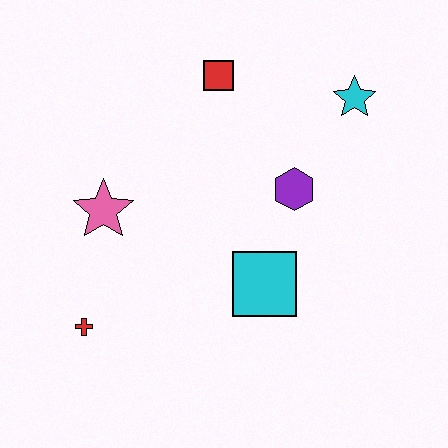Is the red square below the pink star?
No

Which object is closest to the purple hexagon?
The cyan square is closest to the purple hexagon.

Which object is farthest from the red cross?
The cyan star is farthest from the red cross.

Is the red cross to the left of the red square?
Yes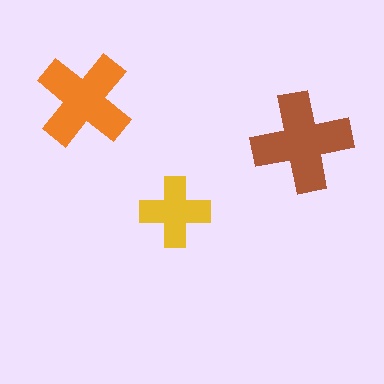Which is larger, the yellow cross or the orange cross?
The orange one.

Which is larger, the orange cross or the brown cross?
The brown one.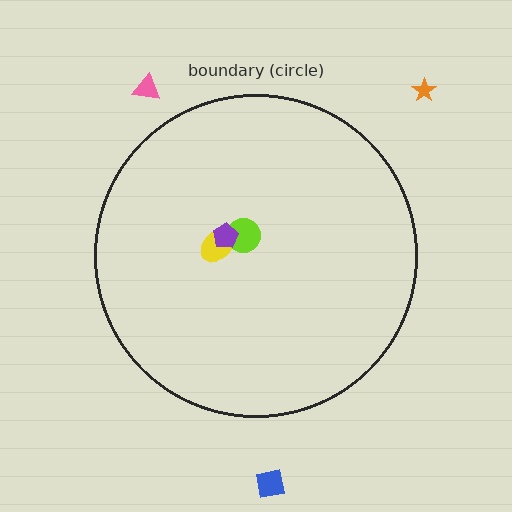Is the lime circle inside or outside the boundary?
Inside.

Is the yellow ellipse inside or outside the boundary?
Inside.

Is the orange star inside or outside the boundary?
Outside.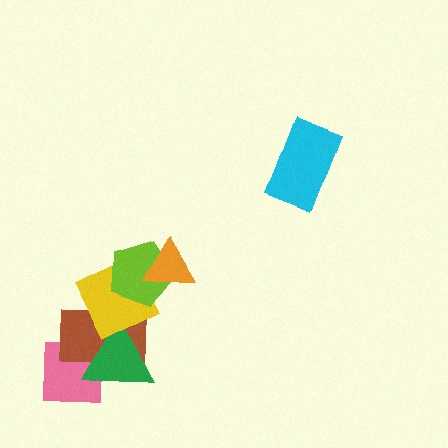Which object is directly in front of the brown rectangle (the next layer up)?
The green triangle is directly in front of the brown rectangle.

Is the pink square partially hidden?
Yes, it is partially covered by another shape.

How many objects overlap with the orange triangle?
2 objects overlap with the orange triangle.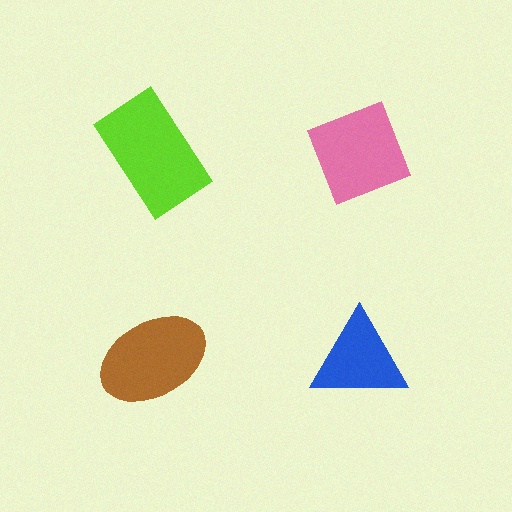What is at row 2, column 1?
A brown ellipse.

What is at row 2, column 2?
A blue triangle.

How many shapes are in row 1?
2 shapes.